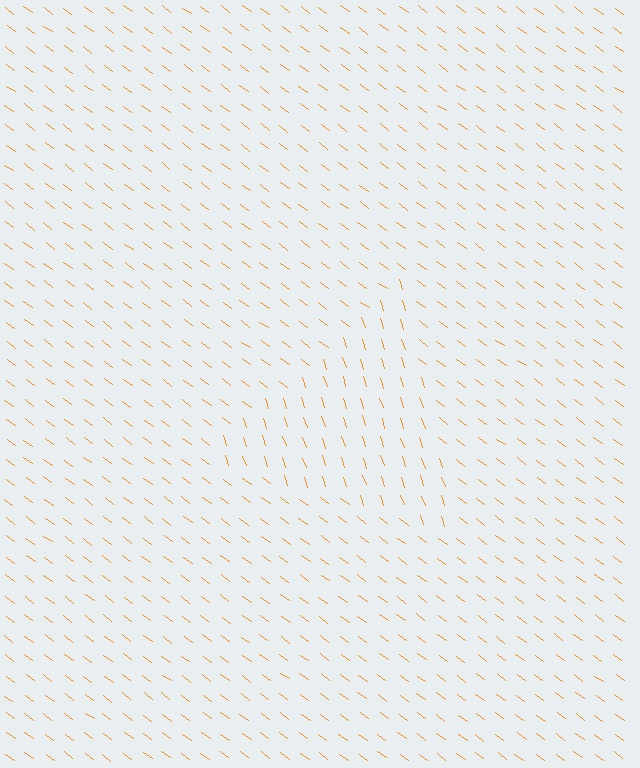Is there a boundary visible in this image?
Yes, there is a texture boundary formed by a change in line orientation.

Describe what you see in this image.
The image is filled with small orange line segments. A triangle region in the image has lines oriented differently from the surrounding lines, creating a visible texture boundary.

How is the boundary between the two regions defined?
The boundary is defined purely by a change in line orientation (approximately 36 degrees difference). All lines are the same color and thickness.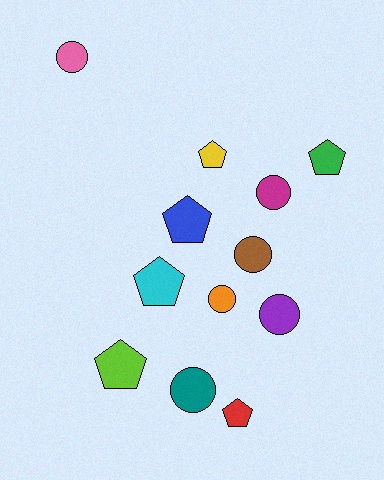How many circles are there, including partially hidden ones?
There are 6 circles.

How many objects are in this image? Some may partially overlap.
There are 12 objects.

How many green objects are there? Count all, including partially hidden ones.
There is 1 green object.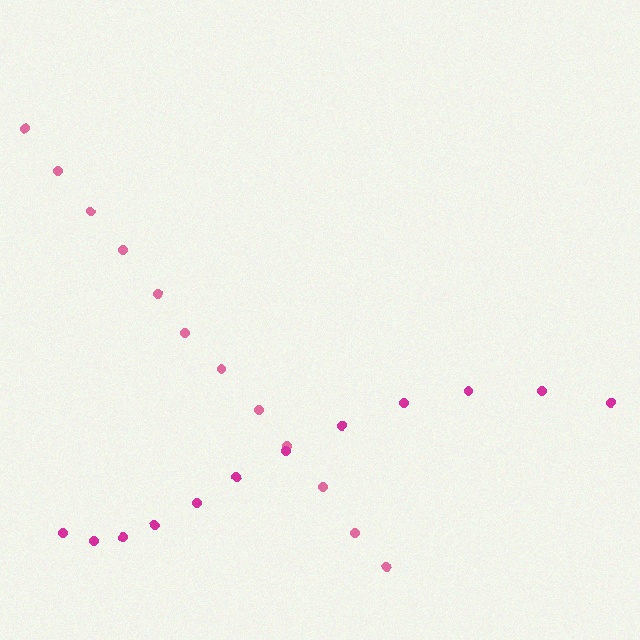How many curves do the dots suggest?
There are 2 distinct paths.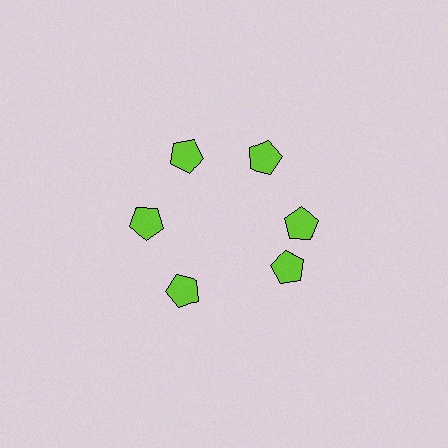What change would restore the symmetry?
The symmetry would be restored by rotating it back into even spacing with its neighbors so that all 6 pentagons sit at equal angles and equal distance from the center.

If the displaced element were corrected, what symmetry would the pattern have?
It would have 6-fold rotational symmetry — the pattern would map onto itself every 60 degrees.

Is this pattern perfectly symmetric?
No. The 6 lime pentagons are arranged in a ring, but one element near the 5 o'clock position is rotated out of alignment along the ring, breaking the 6-fold rotational symmetry.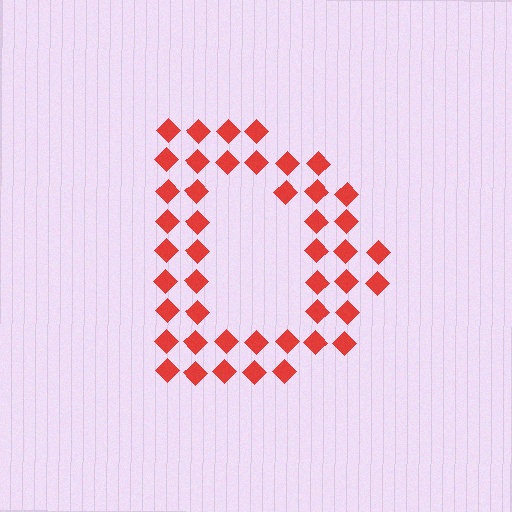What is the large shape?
The large shape is the letter D.